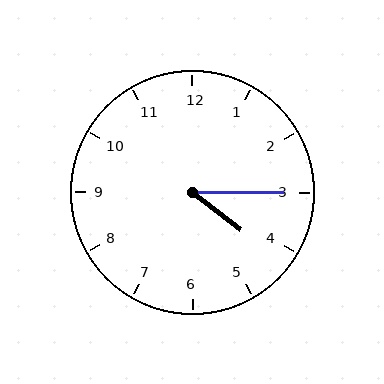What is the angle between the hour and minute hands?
Approximately 38 degrees.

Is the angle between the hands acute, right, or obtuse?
It is acute.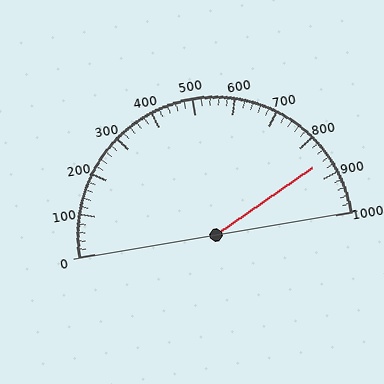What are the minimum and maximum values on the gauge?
The gauge ranges from 0 to 1000.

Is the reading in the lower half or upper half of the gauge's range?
The reading is in the upper half of the range (0 to 1000).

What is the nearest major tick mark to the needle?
The nearest major tick mark is 900.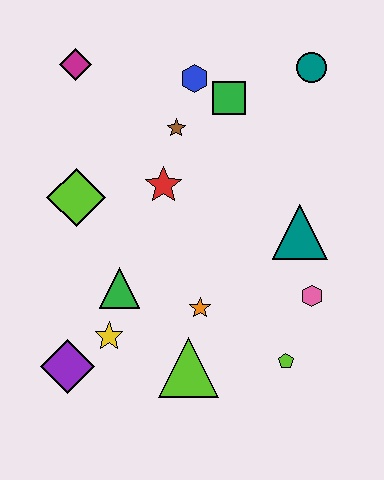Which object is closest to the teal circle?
The green square is closest to the teal circle.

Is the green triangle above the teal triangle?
No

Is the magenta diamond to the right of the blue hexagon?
No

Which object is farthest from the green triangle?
The teal circle is farthest from the green triangle.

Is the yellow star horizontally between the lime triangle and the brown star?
No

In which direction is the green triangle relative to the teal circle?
The green triangle is below the teal circle.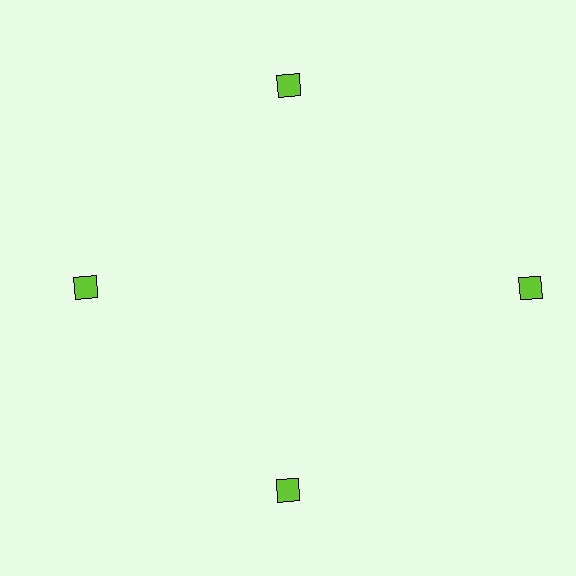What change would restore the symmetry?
The symmetry would be restored by moving it inward, back onto the ring so that all 4 diamonds sit at equal angles and equal distance from the center.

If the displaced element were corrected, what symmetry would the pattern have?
It would have 4-fold rotational symmetry — the pattern would map onto itself every 90 degrees.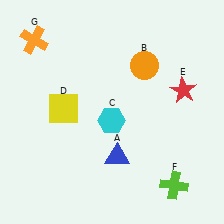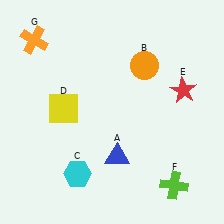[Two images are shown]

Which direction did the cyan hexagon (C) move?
The cyan hexagon (C) moved down.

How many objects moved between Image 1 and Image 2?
1 object moved between the two images.